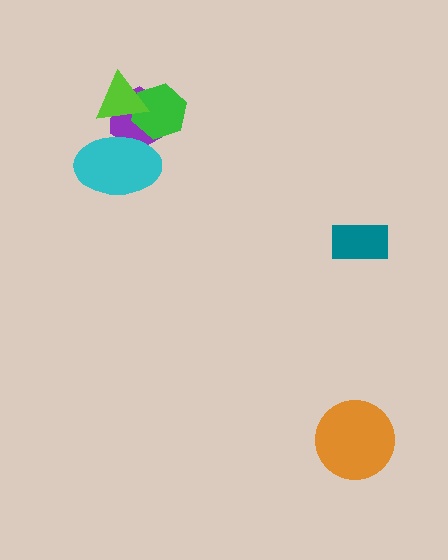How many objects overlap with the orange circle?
0 objects overlap with the orange circle.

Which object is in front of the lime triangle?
The cyan ellipse is in front of the lime triangle.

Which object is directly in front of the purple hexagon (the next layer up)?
The green hexagon is directly in front of the purple hexagon.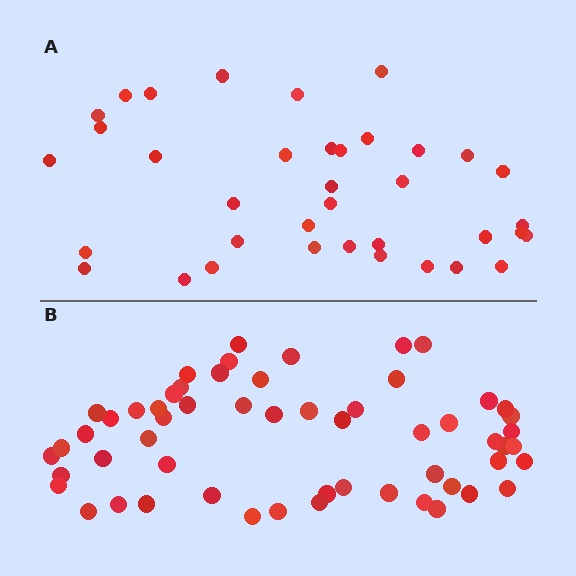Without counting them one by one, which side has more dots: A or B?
Region B (the bottom region) has more dots.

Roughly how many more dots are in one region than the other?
Region B has approximately 20 more dots than region A.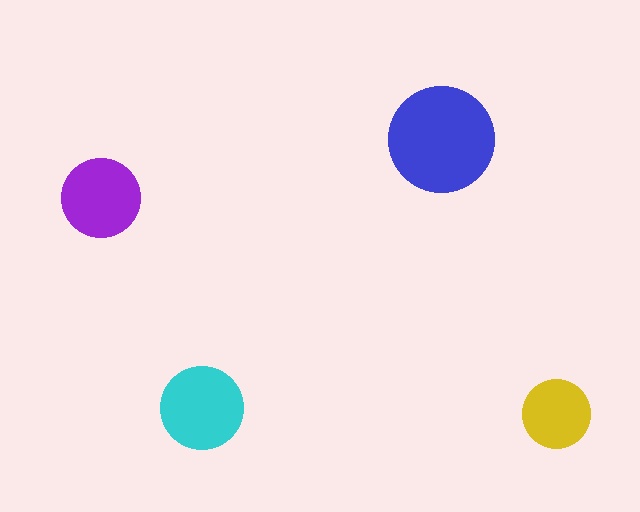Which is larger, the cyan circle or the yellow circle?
The cyan one.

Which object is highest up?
The blue circle is topmost.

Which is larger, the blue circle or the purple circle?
The blue one.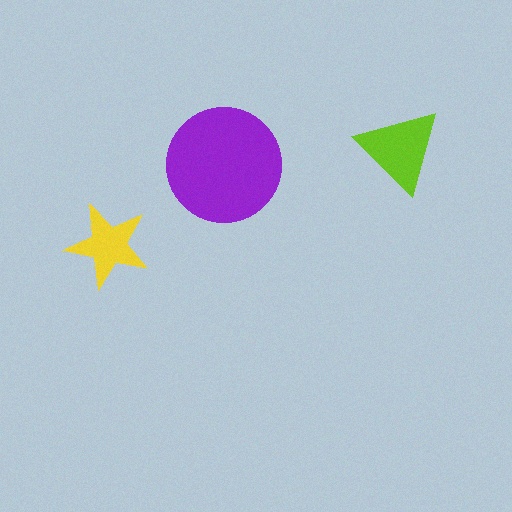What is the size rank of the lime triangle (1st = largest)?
2nd.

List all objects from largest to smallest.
The purple circle, the lime triangle, the yellow star.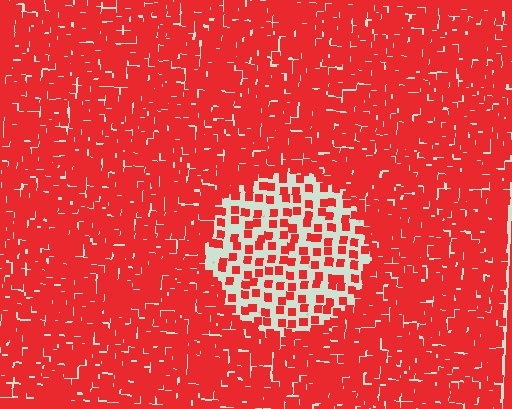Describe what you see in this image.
The image contains small red elements arranged at two different densities. A circle-shaped region is visible where the elements are less densely packed than the surrounding area.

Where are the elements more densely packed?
The elements are more densely packed outside the circle boundary.